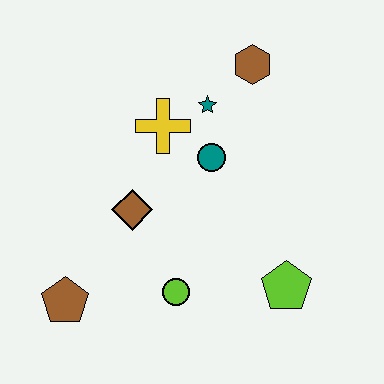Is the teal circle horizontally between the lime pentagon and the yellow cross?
Yes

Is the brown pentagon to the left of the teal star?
Yes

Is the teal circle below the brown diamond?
No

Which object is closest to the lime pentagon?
The lime circle is closest to the lime pentagon.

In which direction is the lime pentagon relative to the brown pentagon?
The lime pentagon is to the right of the brown pentagon.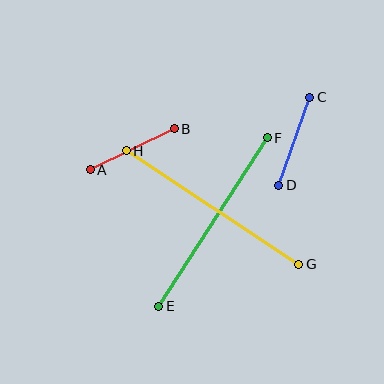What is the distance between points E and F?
The distance is approximately 200 pixels.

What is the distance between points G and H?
The distance is approximately 206 pixels.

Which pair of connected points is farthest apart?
Points G and H are farthest apart.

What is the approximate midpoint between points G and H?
The midpoint is at approximately (212, 207) pixels.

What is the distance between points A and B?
The distance is approximately 94 pixels.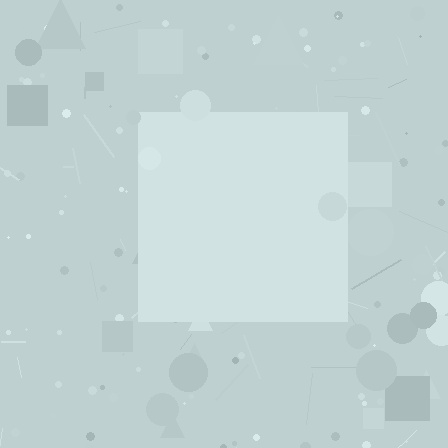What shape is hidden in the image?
A square is hidden in the image.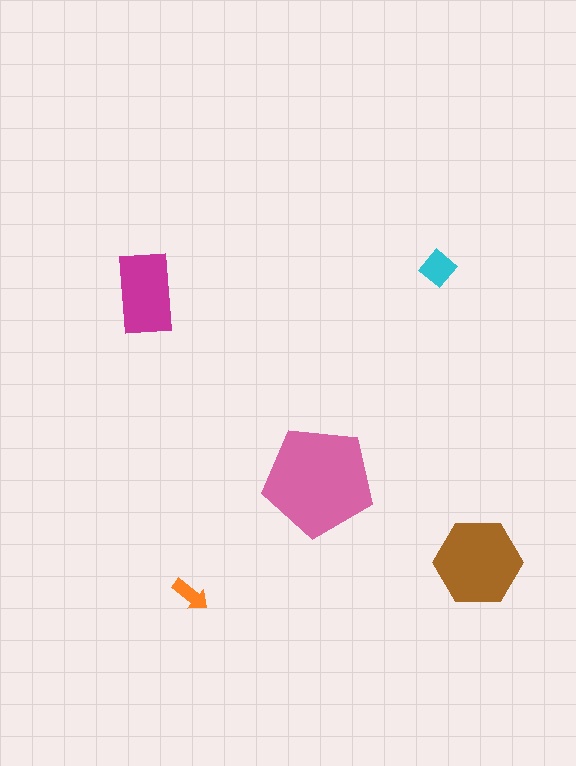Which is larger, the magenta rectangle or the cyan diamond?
The magenta rectangle.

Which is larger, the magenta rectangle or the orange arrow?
The magenta rectangle.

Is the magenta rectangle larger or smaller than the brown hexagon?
Smaller.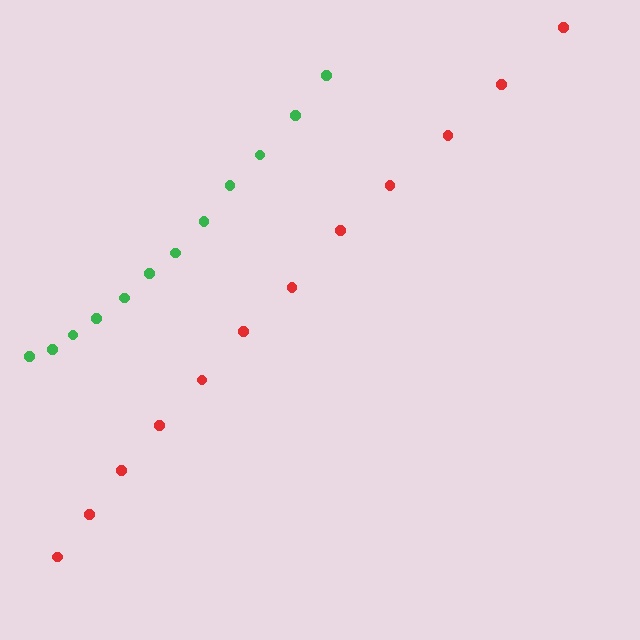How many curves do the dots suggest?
There are 2 distinct paths.